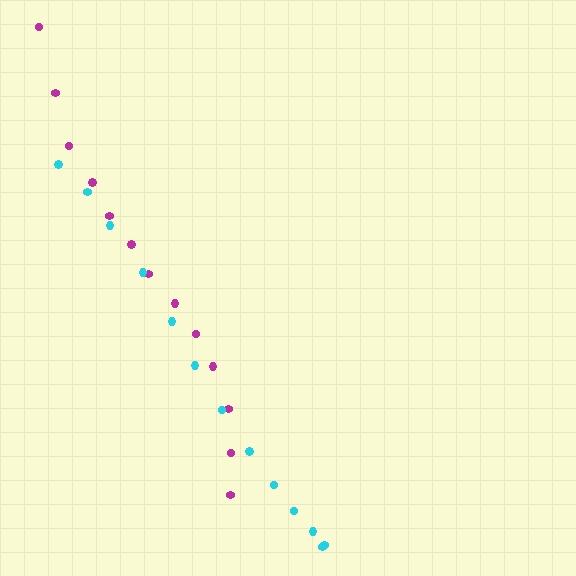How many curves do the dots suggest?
There are 2 distinct paths.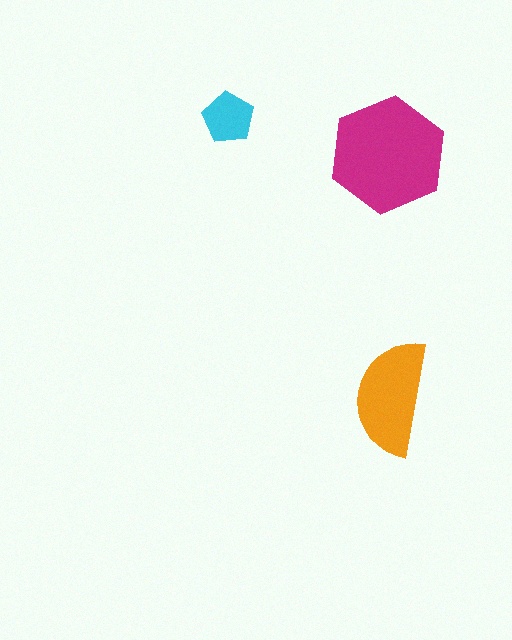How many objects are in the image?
There are 3 objects in the image.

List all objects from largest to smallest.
The magenta hexagon, the orange semicircle, the cyan pentagon.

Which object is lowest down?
The orange semicircle is bottommost.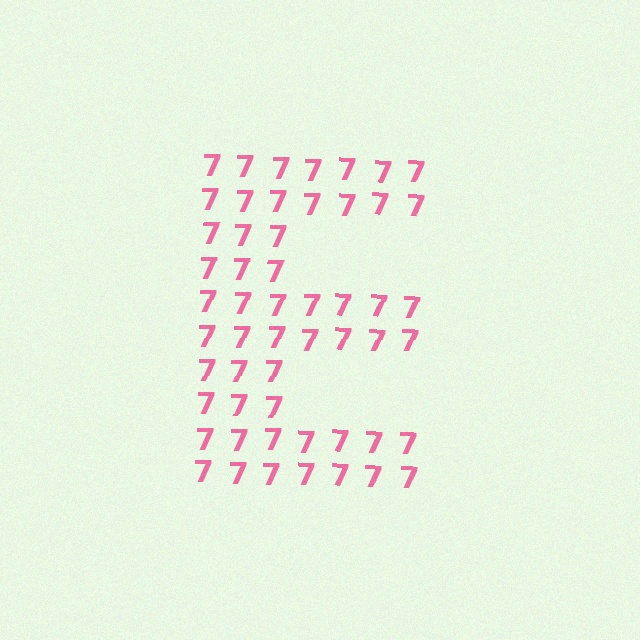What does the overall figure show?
The overall figure shows the letter E.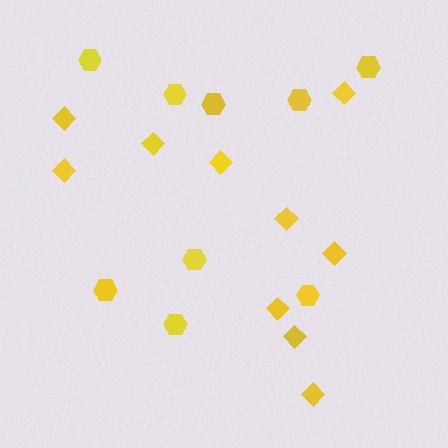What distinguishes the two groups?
There are 2 groups: one group of hexagons (9) and one group of diamonds (10).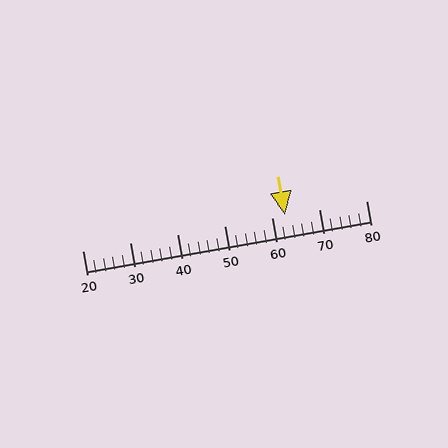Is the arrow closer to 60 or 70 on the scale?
The arrow is closer to 60.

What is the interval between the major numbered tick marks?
The major tick marks are spaced 10 units apart.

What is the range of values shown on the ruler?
The ruler shows values from 20 to 80.